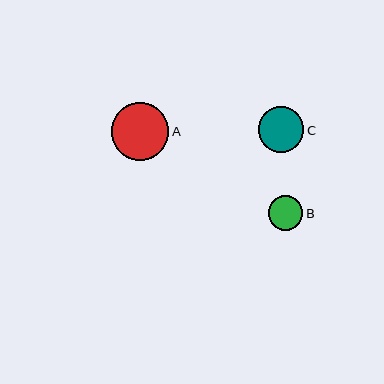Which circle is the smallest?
Circle B is the smallest with a size of approximately 34 pixels.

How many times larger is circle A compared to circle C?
Circle A is approximately 1.3 times the size of circle C.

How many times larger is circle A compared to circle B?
Circle A is approximately 1.7 times the size of circle B.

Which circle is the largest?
Circle A is the largest with a size of approximately 58 pixels.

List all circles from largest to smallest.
From largest to smallest: A, C, B.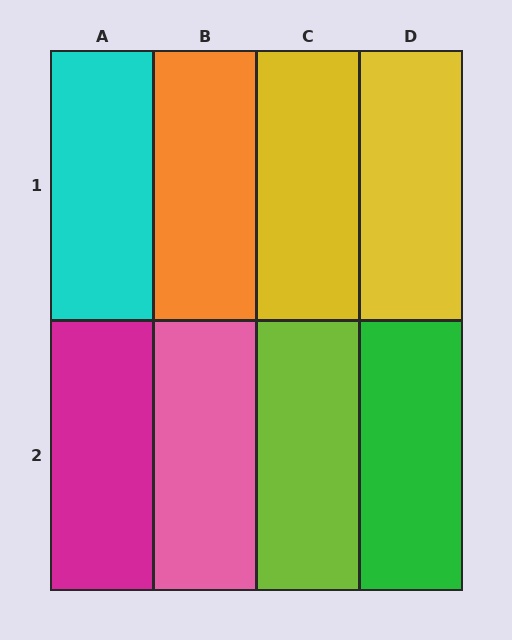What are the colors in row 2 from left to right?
Magenta, pink, lime, green.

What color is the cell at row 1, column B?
Orange.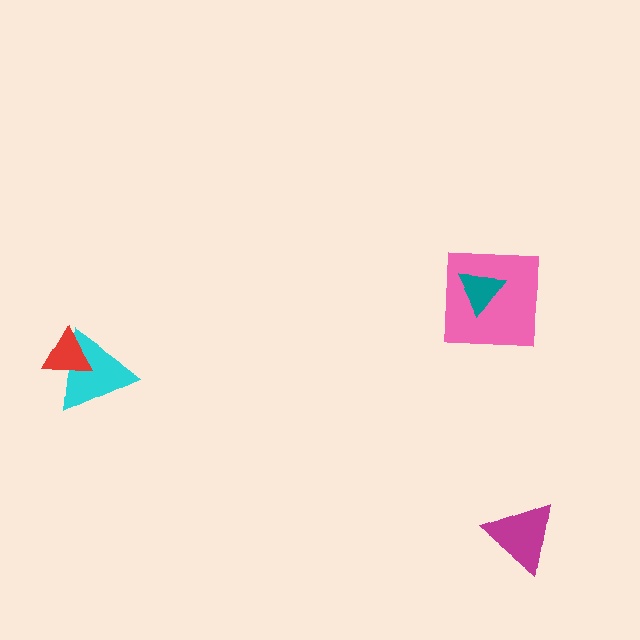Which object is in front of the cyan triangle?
The red triangle is in front of the cyan triangle.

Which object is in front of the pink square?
The teal triangle is in front of the pink square.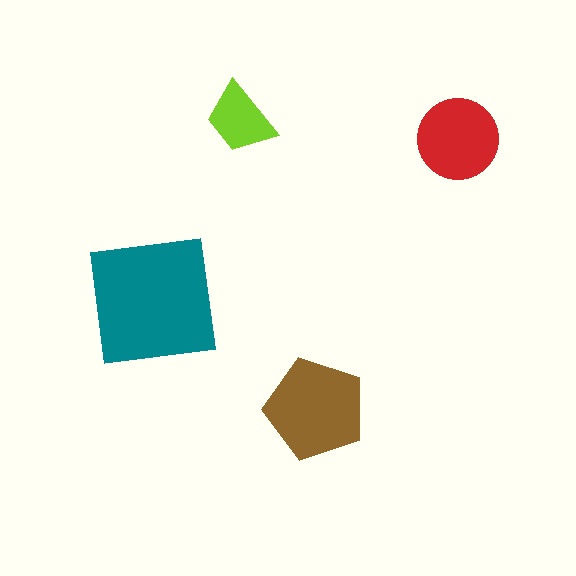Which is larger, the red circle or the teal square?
The teal square.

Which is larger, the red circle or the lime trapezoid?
The red circle.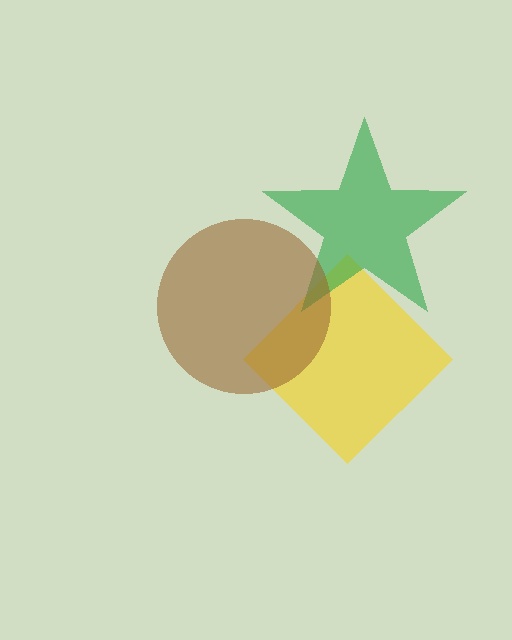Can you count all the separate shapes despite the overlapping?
Yes, there are 3 separate shapes.